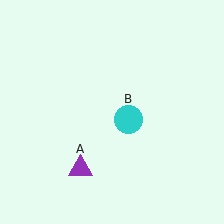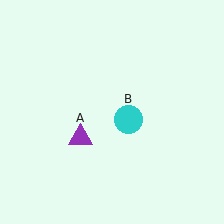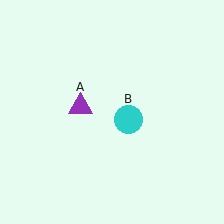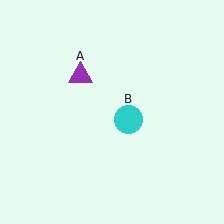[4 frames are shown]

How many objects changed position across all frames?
1 object changed position: purple triangle (object A).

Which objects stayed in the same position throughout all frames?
Cyan circle (object B) remained stationary.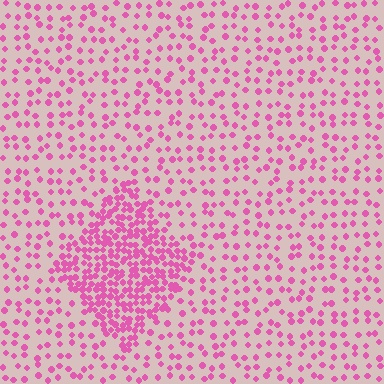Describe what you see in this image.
The image contains small pink elements arranged at two different densities. A diamond-shaped region is visible where the elements are more densely packed than the surrounding area.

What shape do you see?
I see a diamond.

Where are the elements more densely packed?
The elements are more densely packed inside the diamond boundary.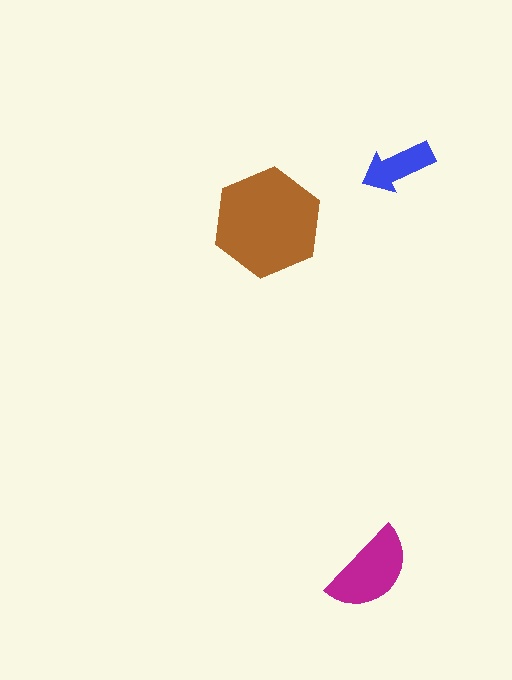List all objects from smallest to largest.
The blue arrow, the magenta semicircle, the brown hexagon.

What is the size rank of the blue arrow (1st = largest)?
3rd.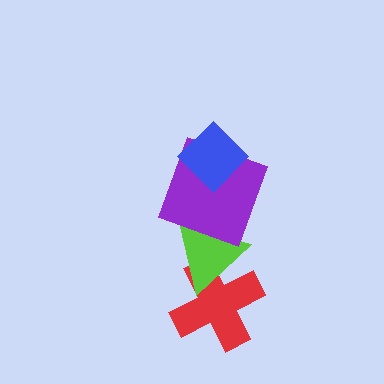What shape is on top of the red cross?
The lime triangle is on top of the red cross.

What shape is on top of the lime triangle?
The purple square is on top of the lime triangle.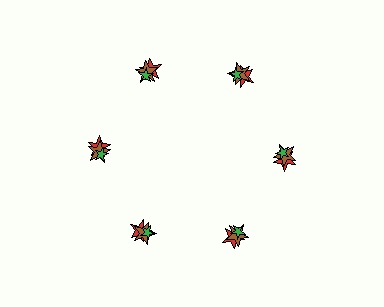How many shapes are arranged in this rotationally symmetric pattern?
There are 18 shapes, arranged in 6 groups of 3.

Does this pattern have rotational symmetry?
Yes, this pattern has 6-fold rotational symmetry. It looks the same after rotating 60 degrees around the center.